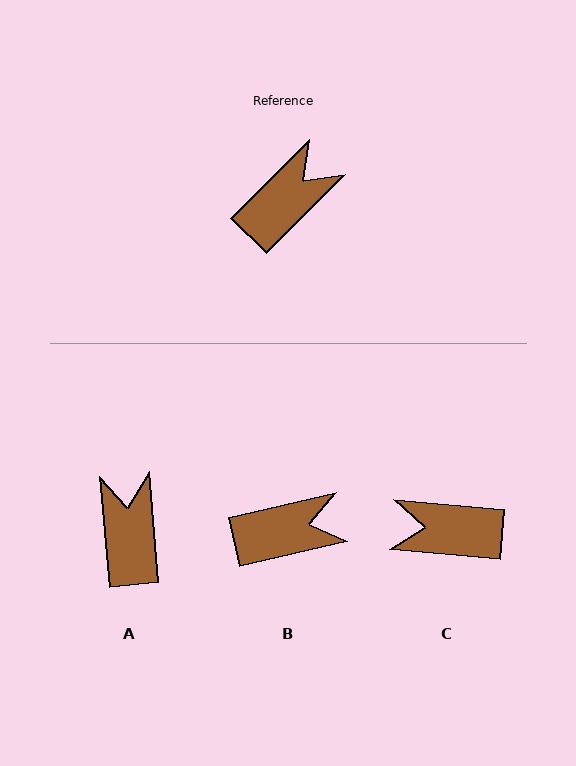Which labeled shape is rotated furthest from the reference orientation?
C, about 130 degrees away.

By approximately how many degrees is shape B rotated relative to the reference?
Approximately 33 degrees clockwise.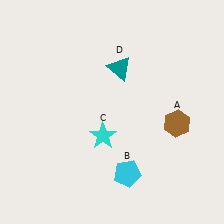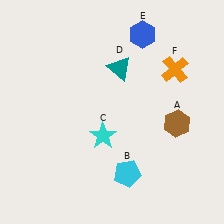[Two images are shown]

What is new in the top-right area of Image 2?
An orange cross (F) was added in the top-right area of Image 2.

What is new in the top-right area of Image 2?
A blue hexagon (E) was added in the top-right area of Image 2.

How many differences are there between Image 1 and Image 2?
There are 2 differences between the two images.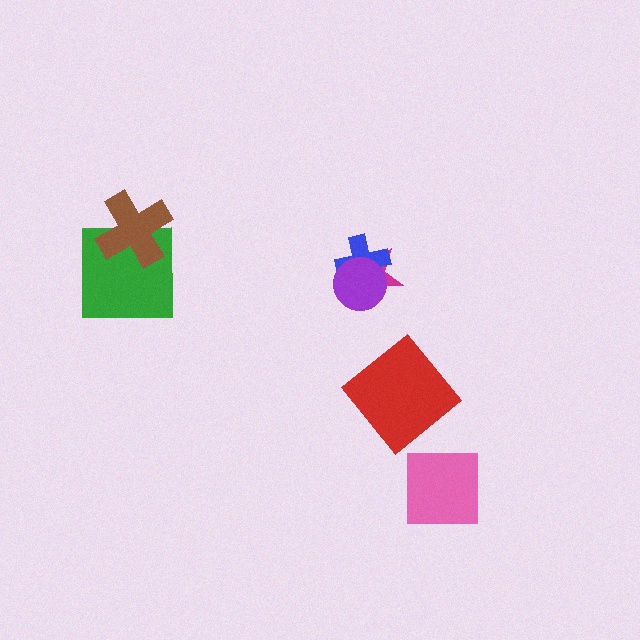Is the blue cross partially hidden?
Yes, it is partially covered by another shape.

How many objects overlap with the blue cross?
2 objects overlap with the blue cross.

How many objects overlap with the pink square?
0 objects overlap with the pink square.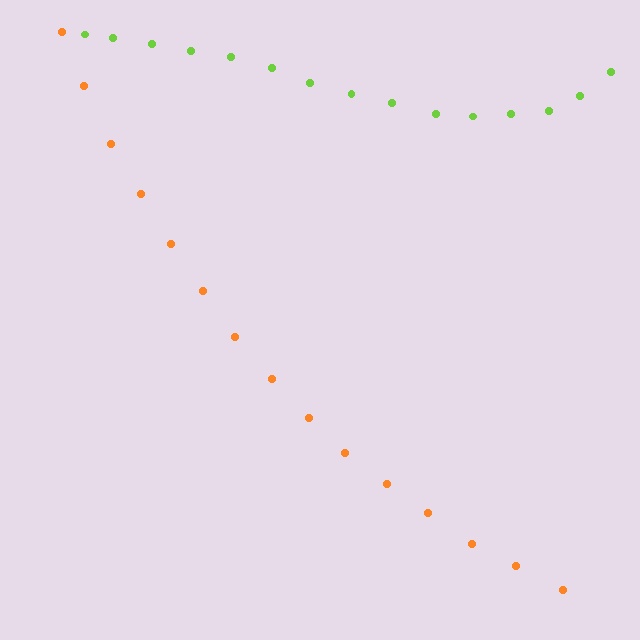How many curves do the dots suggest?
There are 2 distinct paths.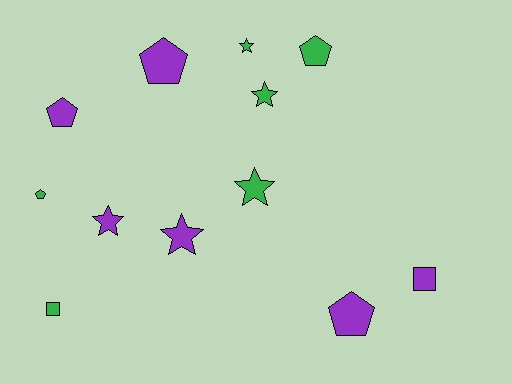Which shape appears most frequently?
Star, with 5 objects.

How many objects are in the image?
There are 12 objects.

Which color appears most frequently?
Purple, with 6 objects.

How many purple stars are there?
There are 2 purple stars.